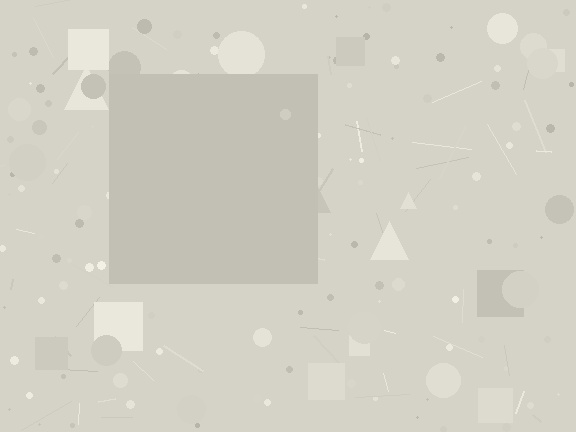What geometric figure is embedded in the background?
A square is embedded in the background.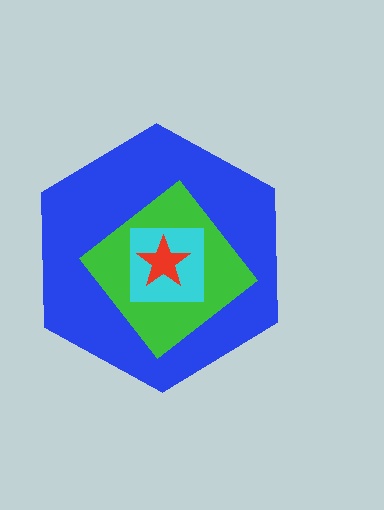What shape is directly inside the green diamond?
The cyan square.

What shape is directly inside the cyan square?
The red star.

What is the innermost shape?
The red star.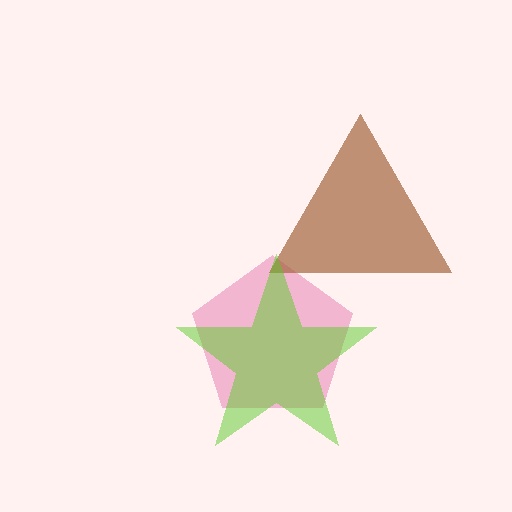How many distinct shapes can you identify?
There are 3 distinct shapes: a pink pentagon, a brown triangle, a lime star.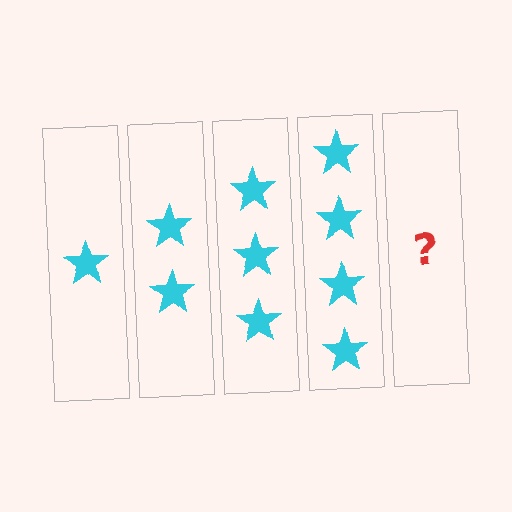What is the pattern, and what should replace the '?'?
The pattern is that each step adds one more star. The '?' should be 5 stars.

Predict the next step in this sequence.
The next step is 5 stars.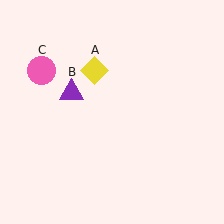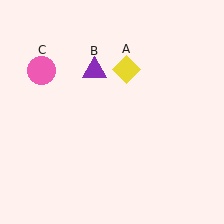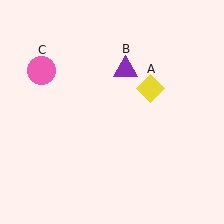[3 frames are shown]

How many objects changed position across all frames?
2 objects changed position: yellow diamond (object A), purple triangle (object B).